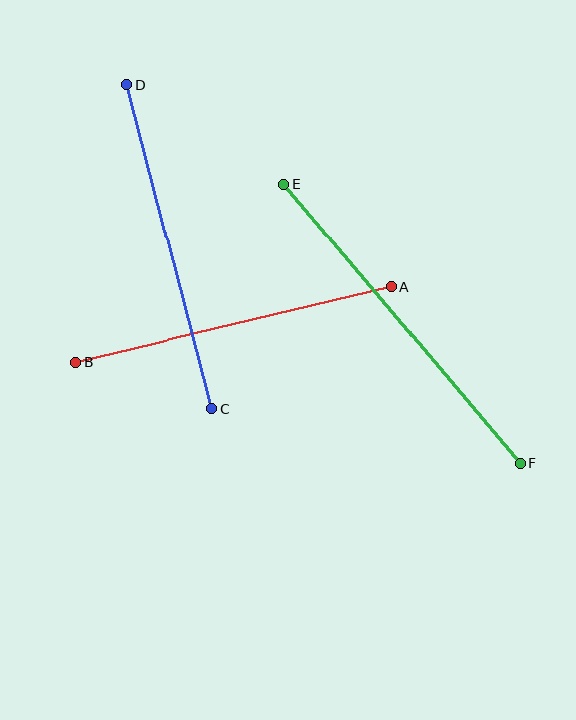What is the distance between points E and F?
The distance is approximately 366 pixels.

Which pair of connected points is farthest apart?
Points E and F are farthest apart.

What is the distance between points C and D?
The distance is approximately 335 pixels.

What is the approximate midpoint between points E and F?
The midpoint is at approximately (402, 324) pixels.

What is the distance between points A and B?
The distance is approximately 324 pixels.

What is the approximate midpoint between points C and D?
The midpoint is at approximately (169, 247) pixels.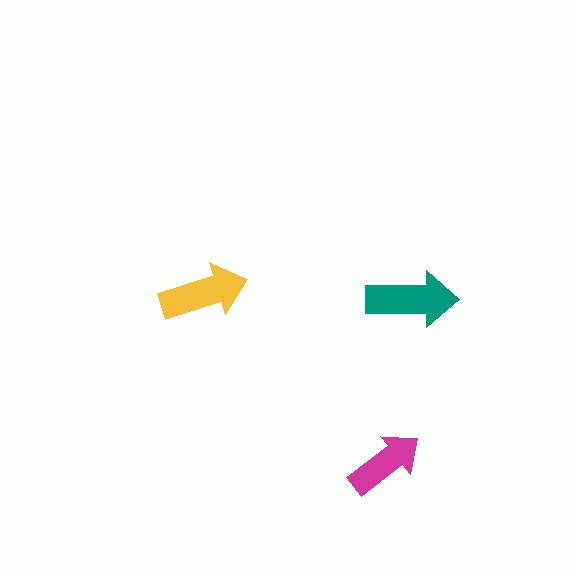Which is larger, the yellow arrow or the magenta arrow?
The yellow one.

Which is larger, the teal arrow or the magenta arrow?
The teal one.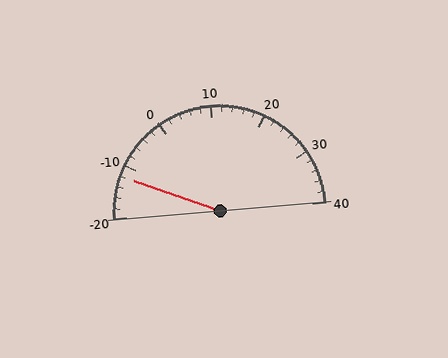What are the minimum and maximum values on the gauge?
The gauge ranges from -20 to 40.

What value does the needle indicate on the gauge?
The needle indicates approximately -12.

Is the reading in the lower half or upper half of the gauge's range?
The reading is in the lower half of the range (-20 to 40).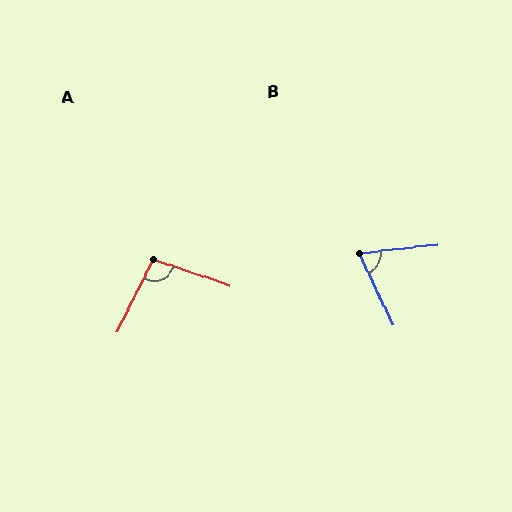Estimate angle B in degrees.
Approximately 71 degrees.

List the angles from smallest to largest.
B (71°), A (98°).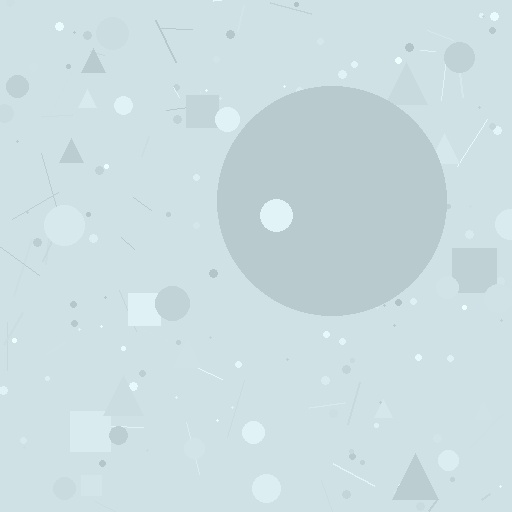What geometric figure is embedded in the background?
A circle is embedded in the background.